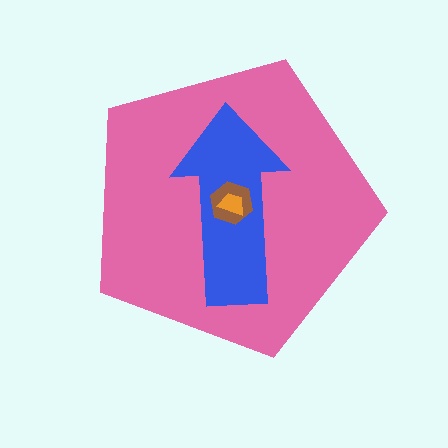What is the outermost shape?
The pink pentagon.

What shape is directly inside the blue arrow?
The brown hexagon.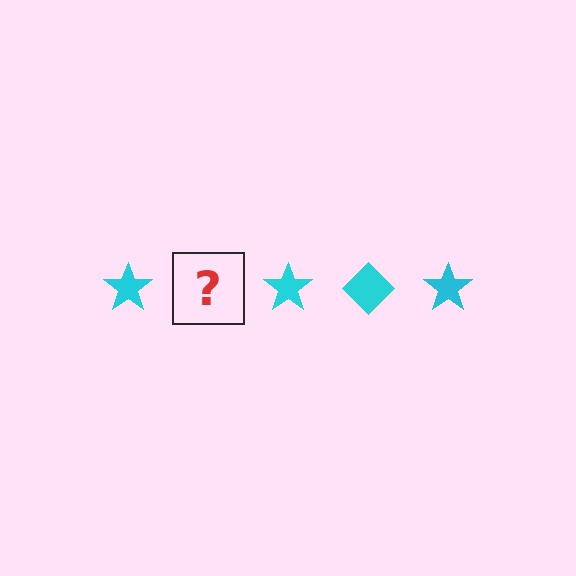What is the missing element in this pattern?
The missing element is a cyan diamond.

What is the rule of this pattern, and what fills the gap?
The rule is that the pattern cycles through star, diamond shapes in cyan. The gap should be filled with a cyan diamond.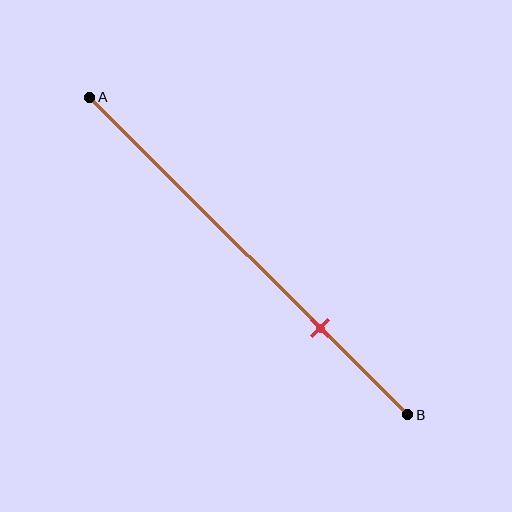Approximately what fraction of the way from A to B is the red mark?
The red mark is approximately 75% of the way from A to B.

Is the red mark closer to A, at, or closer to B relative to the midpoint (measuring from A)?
The red mark is closer to point B than the midpoint of segment AB.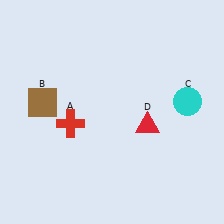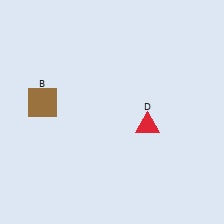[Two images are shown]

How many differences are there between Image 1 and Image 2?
There are 2 differences between the two images.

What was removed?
The red cross (A), the cyan circle (C) were removed in Image 2.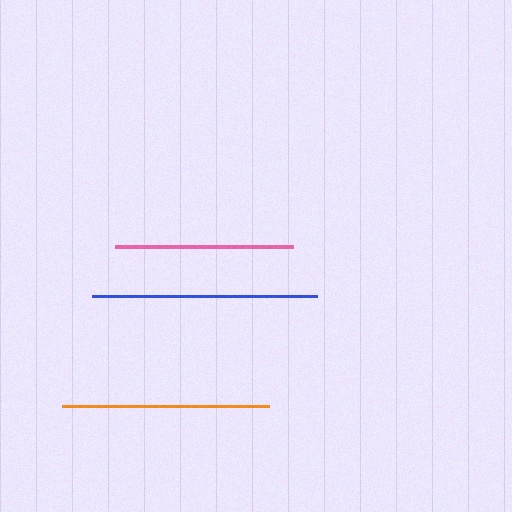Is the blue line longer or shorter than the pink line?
The blue line is longer than the pink line.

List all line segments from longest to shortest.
From longest to shortest: blue, orange, pink.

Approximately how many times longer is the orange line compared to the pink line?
The orange line is approximately 1.2 times the length of the pink line.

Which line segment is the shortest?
The pink line is the shortest at approximately 179 pixels.